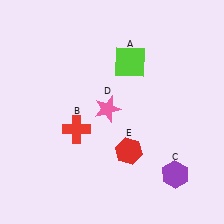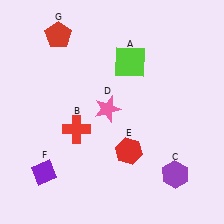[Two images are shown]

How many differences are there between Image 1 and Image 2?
There are 2 differences between the two images.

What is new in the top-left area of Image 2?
A red pentagon (G) was added in the top-left area of Image 2.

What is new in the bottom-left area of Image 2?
A purple diamond (F) was added in the bottom-left area of Image 2.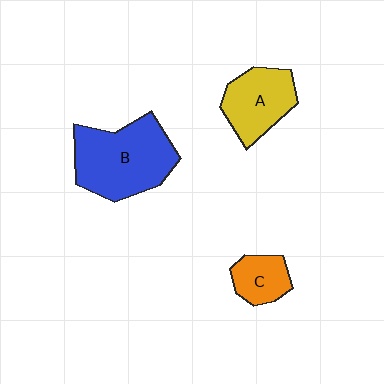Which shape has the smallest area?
Shape C (orange).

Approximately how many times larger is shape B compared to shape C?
Approximately 2.7 times.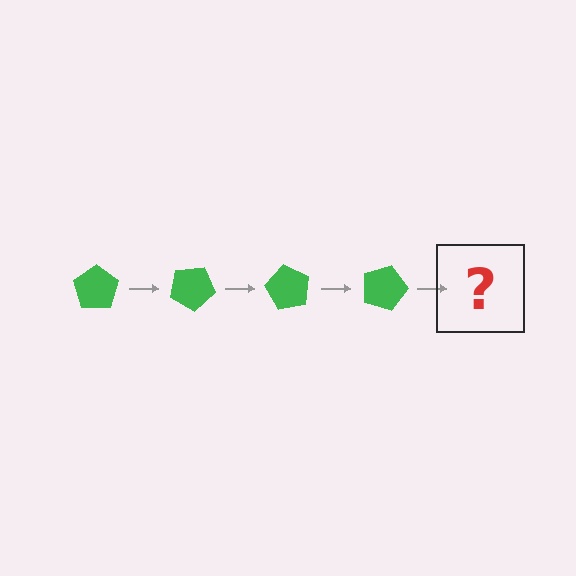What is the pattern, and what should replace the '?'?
The pattern is that the pentagon rotates 30 degrees each step. The '?' should be a green pentagon rotated 120 degrees.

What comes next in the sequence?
The next element should be a green pentagon rotated 120 degrees.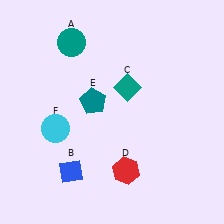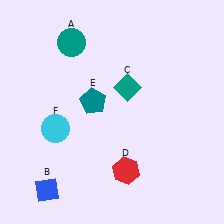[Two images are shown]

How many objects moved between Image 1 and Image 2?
1 object moved between the two images.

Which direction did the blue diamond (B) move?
The blue diamond (B) moved left.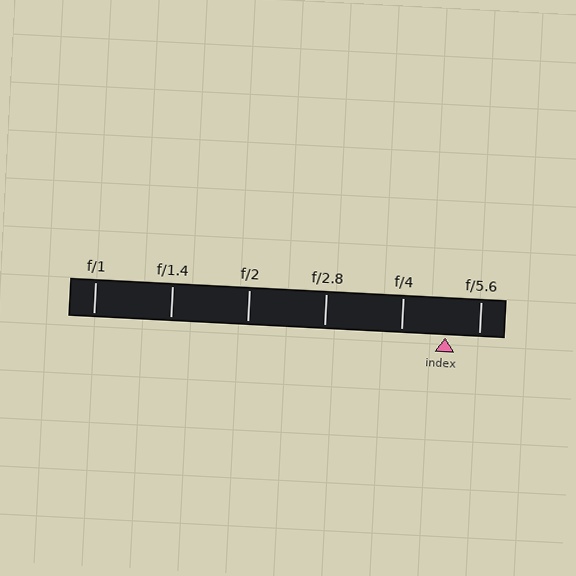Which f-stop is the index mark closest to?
The index mark is closest to f/5.6.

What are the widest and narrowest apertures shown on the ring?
The widest aperture shown is f/1 and the narrowest is f/5.6.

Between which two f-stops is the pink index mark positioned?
The index mark is between f/4 and f/5.6.